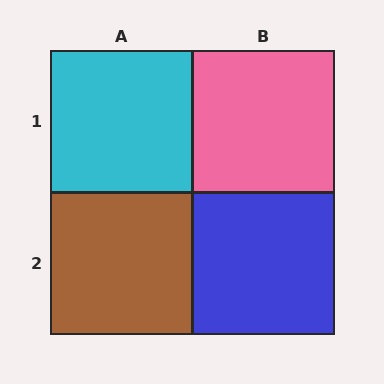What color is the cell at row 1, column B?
Pink.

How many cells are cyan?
1 cell is cyan.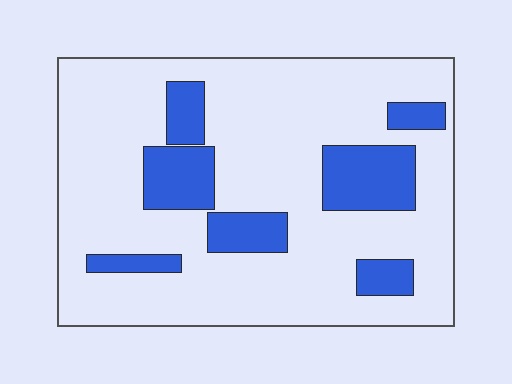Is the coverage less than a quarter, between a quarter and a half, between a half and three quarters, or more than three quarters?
Less than a quarter.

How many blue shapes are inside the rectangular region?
7.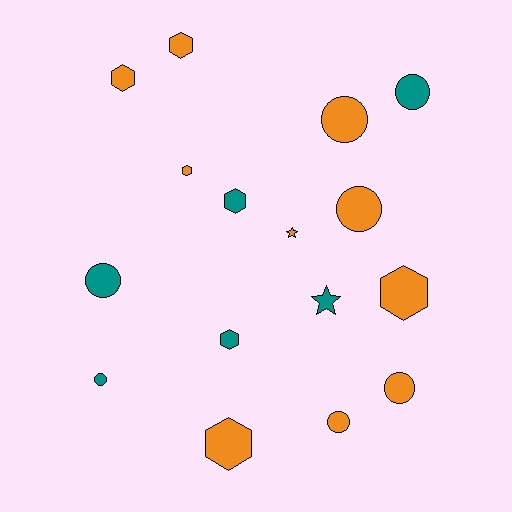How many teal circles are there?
There are 3 teal circles.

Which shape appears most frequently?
Hexagon, with 7 objects.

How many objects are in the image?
There are 16 objects.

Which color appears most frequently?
Orange, with 10 objects.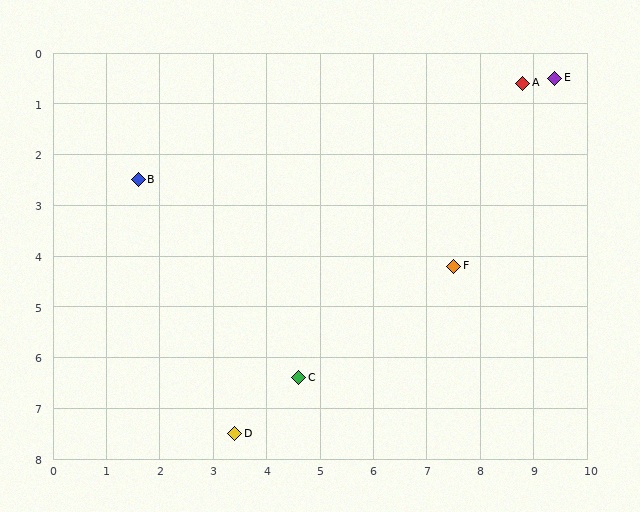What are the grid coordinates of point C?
Point C is at approximately (4.6, 6.4).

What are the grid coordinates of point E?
Point E is at approximately (9.4, 0.5).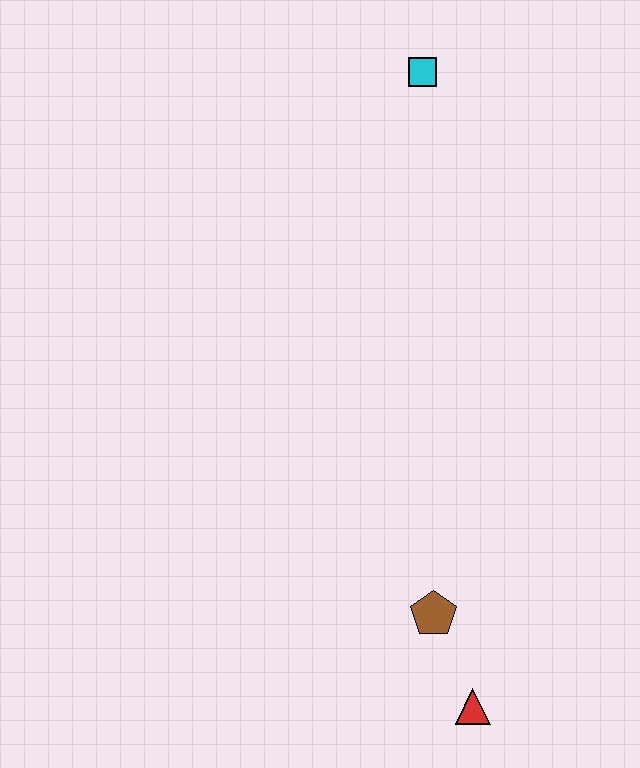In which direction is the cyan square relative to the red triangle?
The cyan square is above the red triangle.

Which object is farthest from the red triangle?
The cyan square is farthest from the red triangle.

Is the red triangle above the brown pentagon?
No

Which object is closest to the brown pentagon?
The red triangle is closest to the brown pentagon.